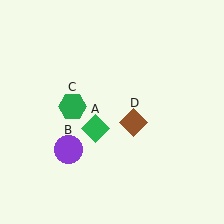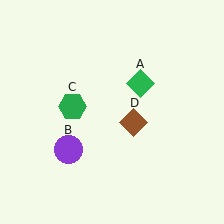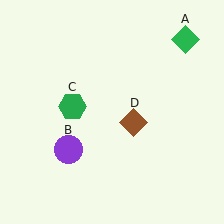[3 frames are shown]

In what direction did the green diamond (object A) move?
The green diamond (object A) moved up and to the right.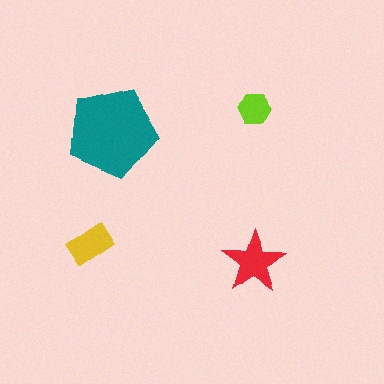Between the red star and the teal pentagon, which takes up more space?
The teal pentagon.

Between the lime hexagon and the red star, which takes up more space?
The red star.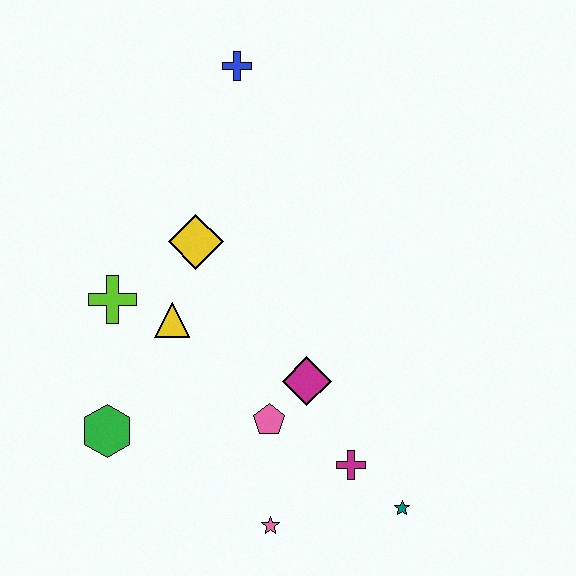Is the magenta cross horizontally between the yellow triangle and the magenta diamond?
No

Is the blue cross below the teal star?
No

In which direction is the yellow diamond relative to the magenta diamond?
The yellow diamond is above the magenta diamond.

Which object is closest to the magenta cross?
The teal star is closest to the magenta cross.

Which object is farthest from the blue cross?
The teal star is farthest from the blue cross.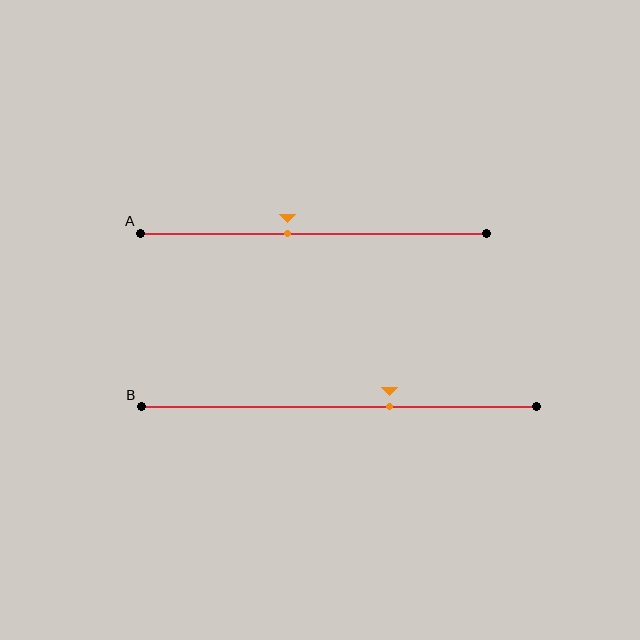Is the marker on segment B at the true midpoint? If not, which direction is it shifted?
No, the marker on segment B is shifted to the right by about 13% of the segment length.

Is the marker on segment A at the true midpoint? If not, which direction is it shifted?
No, the marker on segment A is shifted to the left by about 7% of the segment length.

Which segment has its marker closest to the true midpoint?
Segment A has its marker closest to the true midpoint.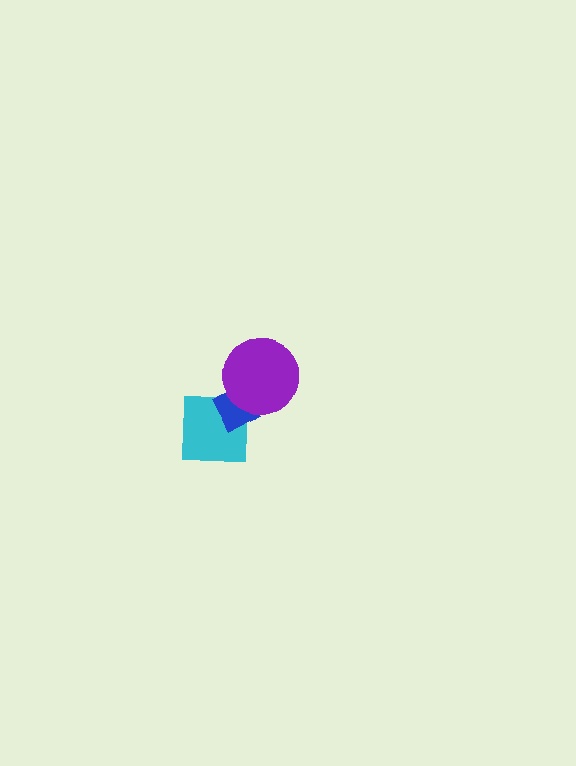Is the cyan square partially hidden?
Yes, it is partially covered by another shape.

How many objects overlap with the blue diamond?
2 objects overlap with the blue diamond.